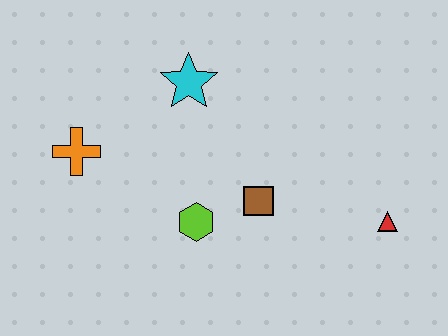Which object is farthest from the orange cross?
The red triangle is farthest from the orange cross.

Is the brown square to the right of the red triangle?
No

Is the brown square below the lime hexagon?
No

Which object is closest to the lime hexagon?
The brown square is closest to the lime hexagon.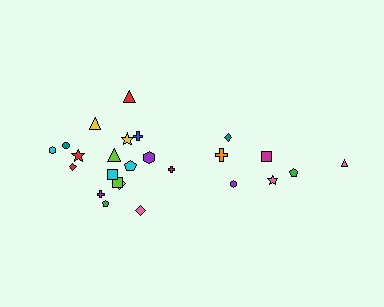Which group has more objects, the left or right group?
The left group.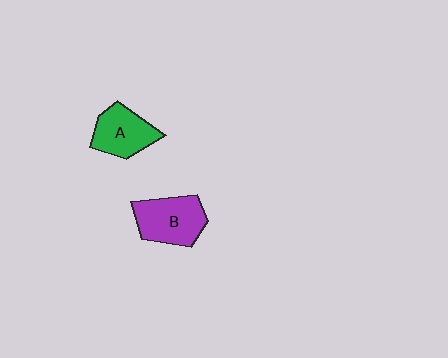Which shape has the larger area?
Shape B (purple).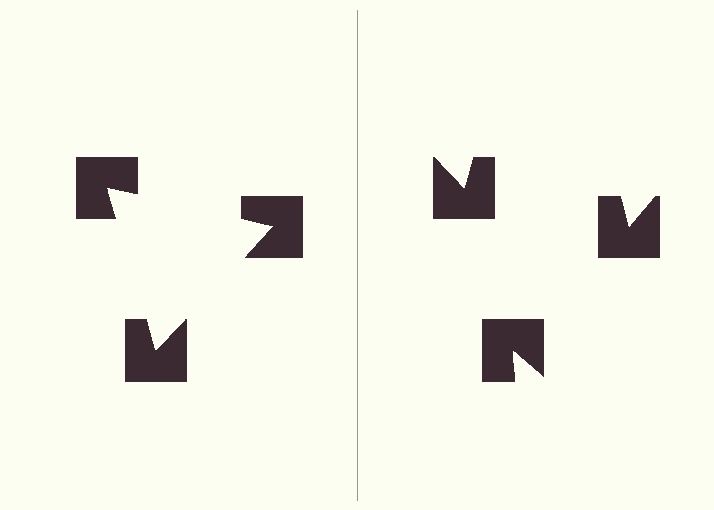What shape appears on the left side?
An illusory triangle.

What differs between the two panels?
The notched squares are positioned identically on both sides; only the wedge orientations differ. On the left they align to a triangle; on the right they are misaligned.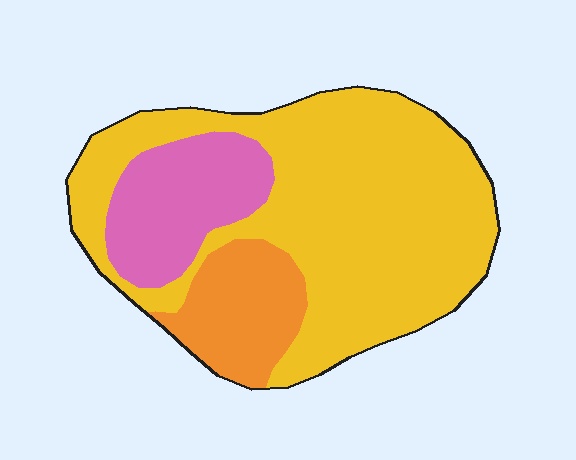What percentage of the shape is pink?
Pink takes up less than a quarter of the shape.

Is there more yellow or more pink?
Yellow.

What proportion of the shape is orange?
Orange covers about 15% of the shape.